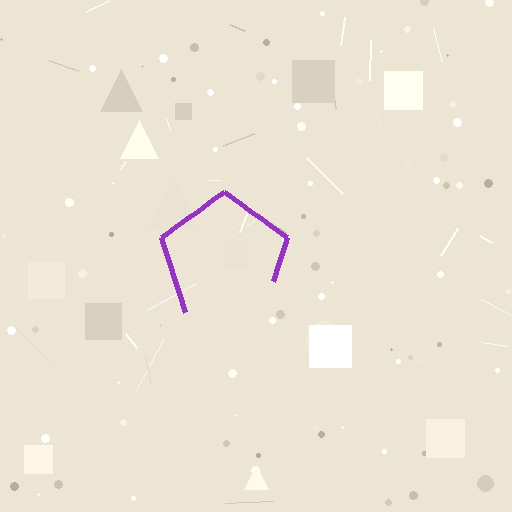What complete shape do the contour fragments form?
The contour fragments form a pentagon.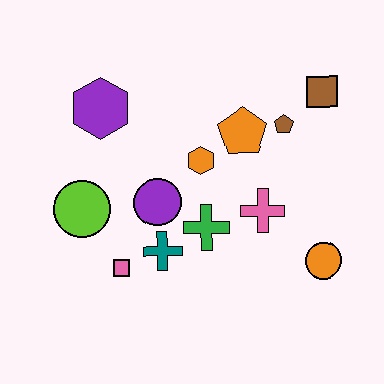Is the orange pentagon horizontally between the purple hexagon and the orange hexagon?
No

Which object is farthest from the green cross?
The brown square is farthest from the green cross.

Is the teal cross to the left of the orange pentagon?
Yes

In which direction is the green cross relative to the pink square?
The green cross is to the right of the pink square.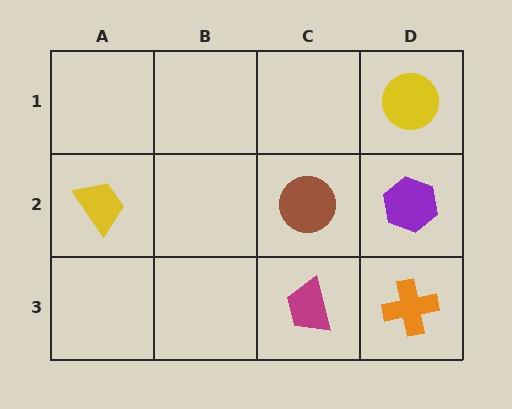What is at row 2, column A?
A yellow trapezoid.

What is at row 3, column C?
A magenta trapezoid.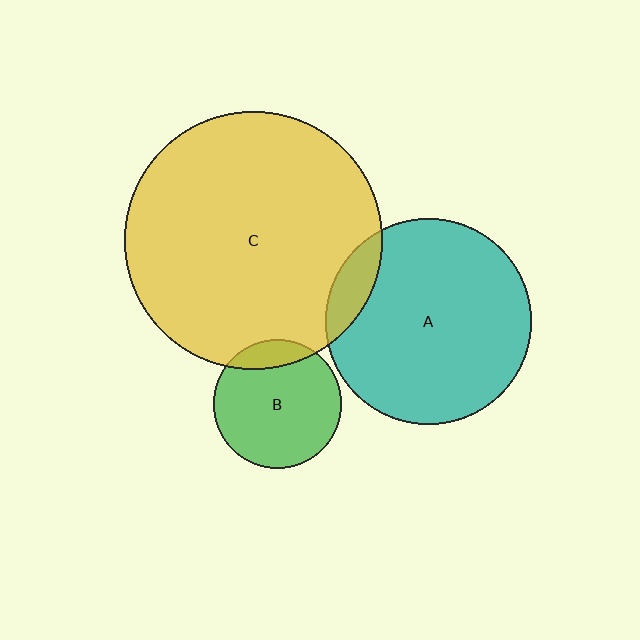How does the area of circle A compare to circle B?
Approximately 2.5 times.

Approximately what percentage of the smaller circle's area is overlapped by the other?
Approximately 10%.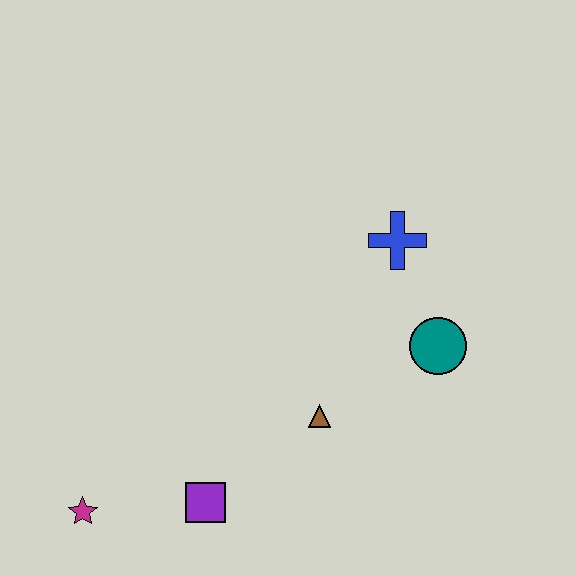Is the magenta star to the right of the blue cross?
No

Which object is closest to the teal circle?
The blue cross is closest to the teal circle.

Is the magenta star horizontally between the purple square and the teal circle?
No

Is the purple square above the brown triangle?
No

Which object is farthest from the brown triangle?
The magenta star is farthest from the brown triangle.